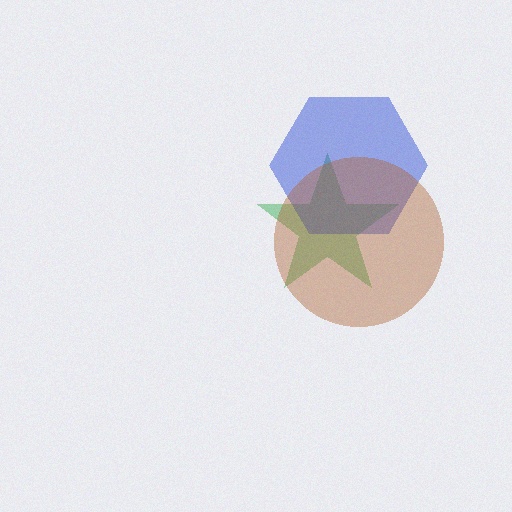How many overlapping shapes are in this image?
There are 3 overlapping shapes in the image.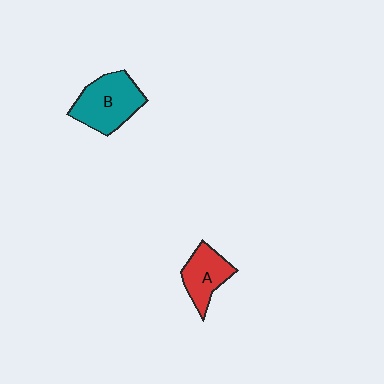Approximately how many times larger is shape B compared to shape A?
Approximately 1.5 times.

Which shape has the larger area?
Shape B (teal).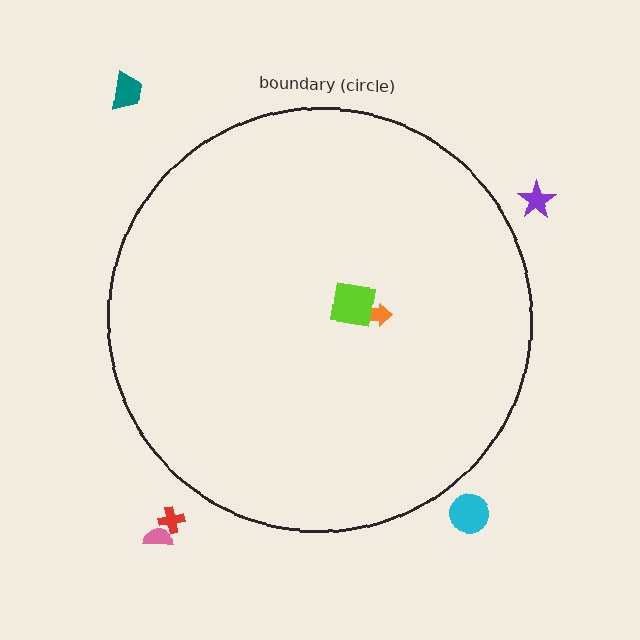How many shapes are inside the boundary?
2 inside, 5 outside.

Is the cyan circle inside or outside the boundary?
Outside.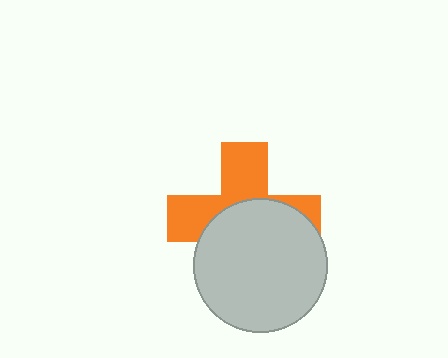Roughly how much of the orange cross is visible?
About half of it is visible (roughly 46%).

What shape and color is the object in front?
The object in front is a light gray circle.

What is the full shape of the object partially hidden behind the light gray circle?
The partially hidden object is an orange cross.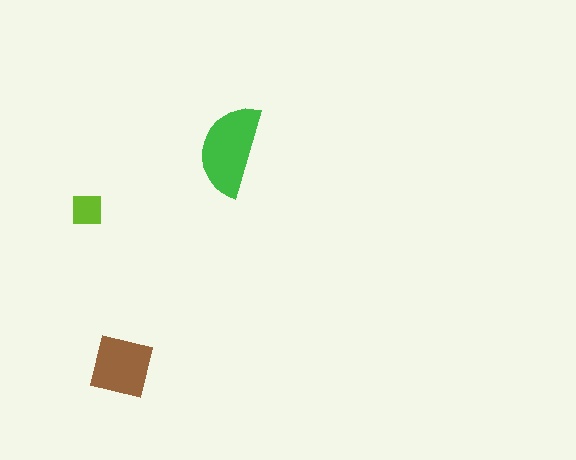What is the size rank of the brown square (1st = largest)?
2nd.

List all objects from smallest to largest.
The lime square, the brown square, the green semicircle.